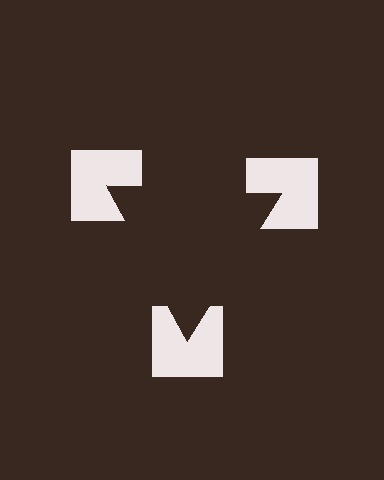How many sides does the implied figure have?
3 sides.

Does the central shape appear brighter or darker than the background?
It typically appears slightly darker than the background, even though no actual brightness change is drawn.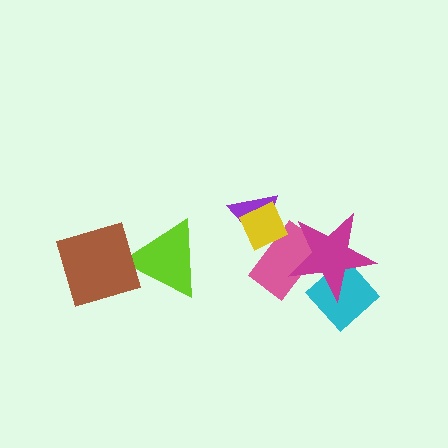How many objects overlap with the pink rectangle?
3 objects overlap with the pink rectangle.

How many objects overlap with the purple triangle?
2 objects overlap with the purple triangle.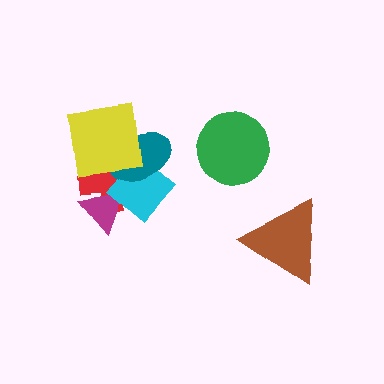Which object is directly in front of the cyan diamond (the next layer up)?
The teal ellipse is directly in front of the cyan diamond.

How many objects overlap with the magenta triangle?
2 objects overlap with the magenta triangle.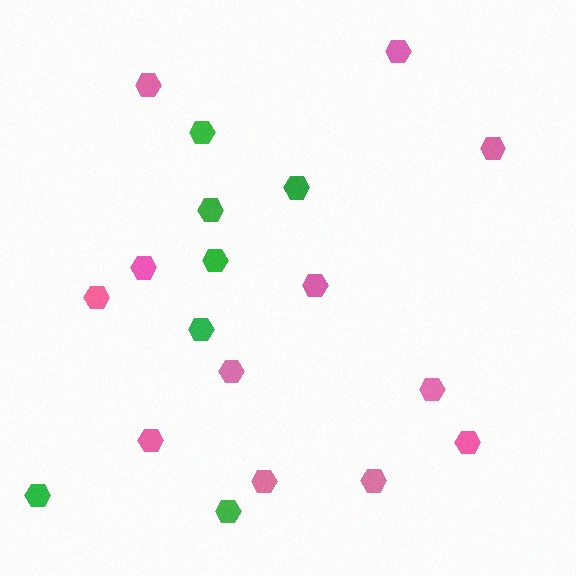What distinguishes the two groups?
There are 2 groups: one group of green hexagons (7) and one group of pink hexagons (12).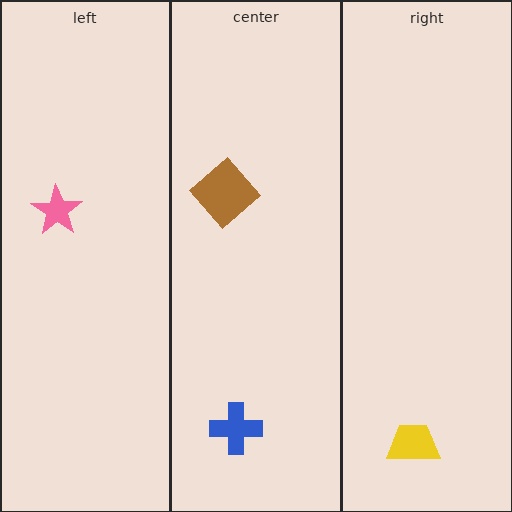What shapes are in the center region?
The blue cross, the brown diamond.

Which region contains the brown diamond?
The center region.